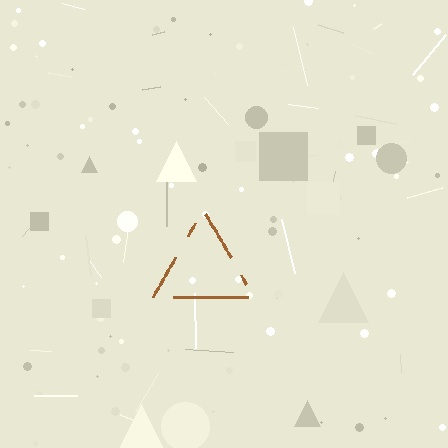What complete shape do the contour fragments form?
The contour fragments form a triangle.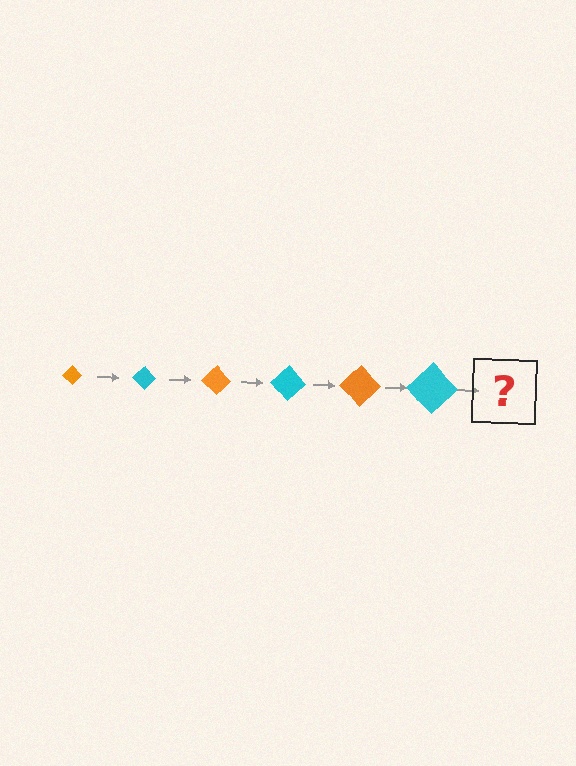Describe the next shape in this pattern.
It should be an orange diamond, larger than the previous one.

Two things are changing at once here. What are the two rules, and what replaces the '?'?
The two rules are that the diamond grows larger each step and the color cycles through orange and cyan. The '?' should be an orange diamond, larger than the previous one.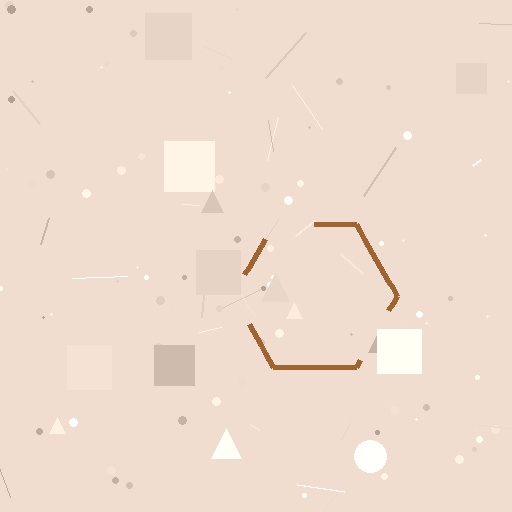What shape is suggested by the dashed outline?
The dashed outline suggests a hexagon.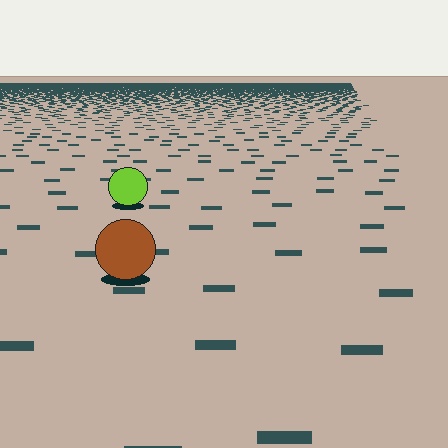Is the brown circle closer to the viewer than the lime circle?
Yes. The brown circle is closer — you can tell from the texture gradient: the ground texture is coarser near it.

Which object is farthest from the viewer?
The lime circle is farthest from the viewer. It appears smaller and the ground texture around it is denser.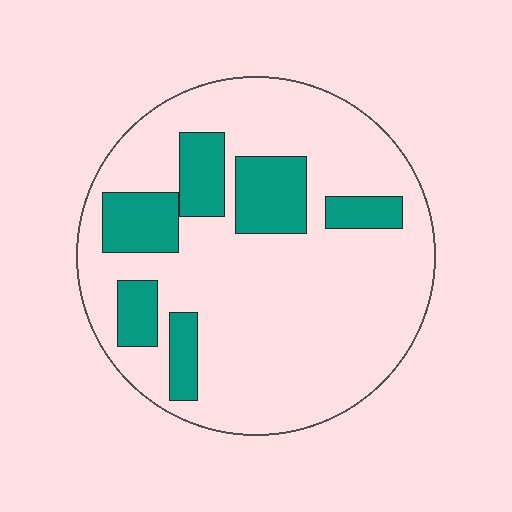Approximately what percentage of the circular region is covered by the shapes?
Approximately 20%.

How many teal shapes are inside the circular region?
6.